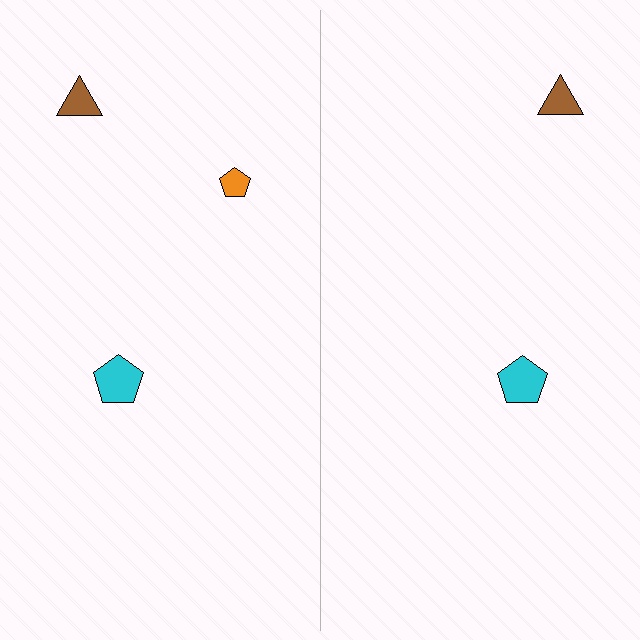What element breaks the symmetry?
A orange pentagon is missing from the right side.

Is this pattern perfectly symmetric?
No, the pattern is not perfectly symmetric. A orange pentagon is missing from the right side.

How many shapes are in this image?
There are 5 shapes in this image.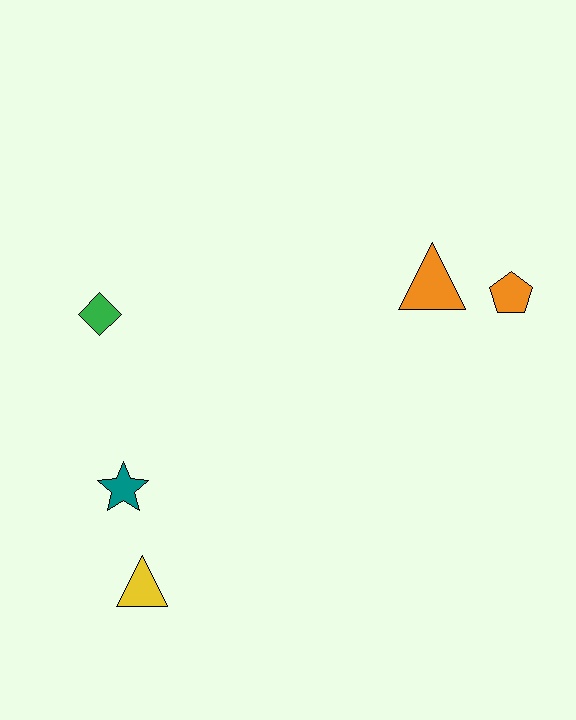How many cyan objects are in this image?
There are no cyan objects.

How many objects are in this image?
There are 5 objects.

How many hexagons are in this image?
There are no hexagons.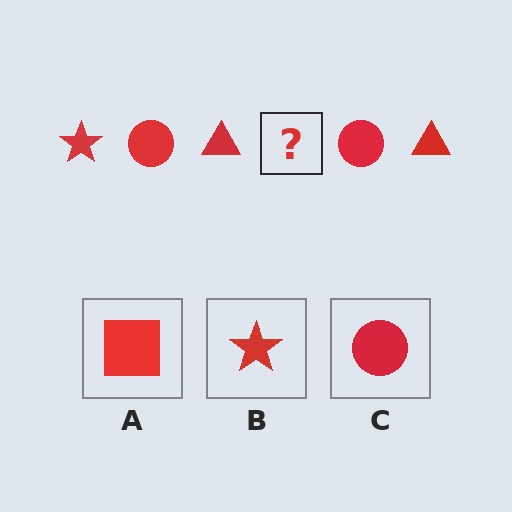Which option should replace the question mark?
Option B.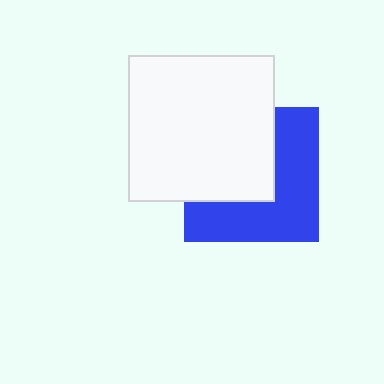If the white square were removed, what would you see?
You would see the complete blue square.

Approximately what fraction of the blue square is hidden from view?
Roughly 47% of the blue square is hidden behind the white square.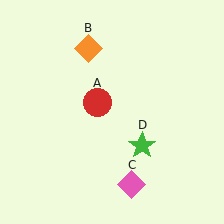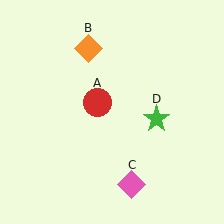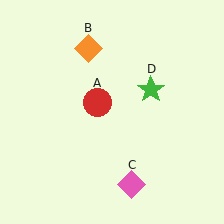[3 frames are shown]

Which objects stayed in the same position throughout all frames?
Red circle (object A) and orange diamond (object B) and pink diamond (object C) remained stationary.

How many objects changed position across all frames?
1 object changed position: green star (object D).